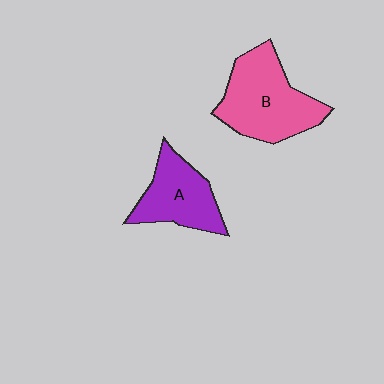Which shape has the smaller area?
Shape A (purple).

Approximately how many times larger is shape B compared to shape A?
Approximately 1.4 times.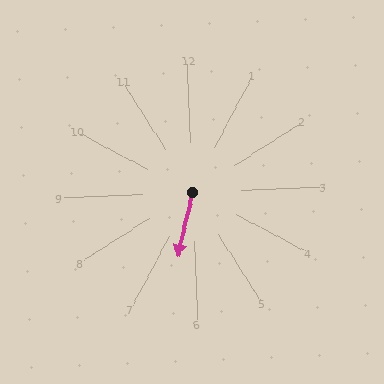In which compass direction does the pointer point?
South.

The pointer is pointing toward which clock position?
Roughly 7 o'clock.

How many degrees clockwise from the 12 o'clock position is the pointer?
Approximately 195 degrees.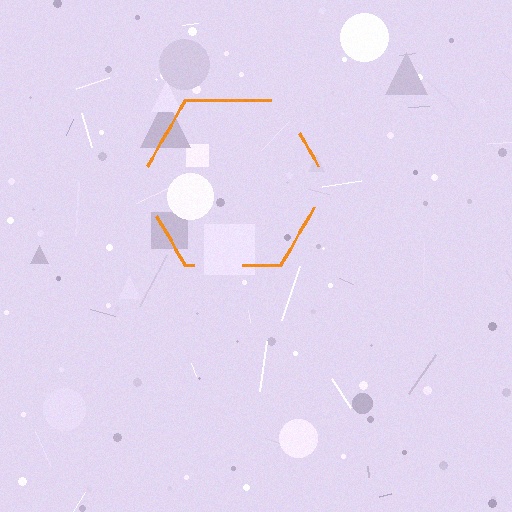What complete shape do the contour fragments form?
The contour fragments form a hexagon.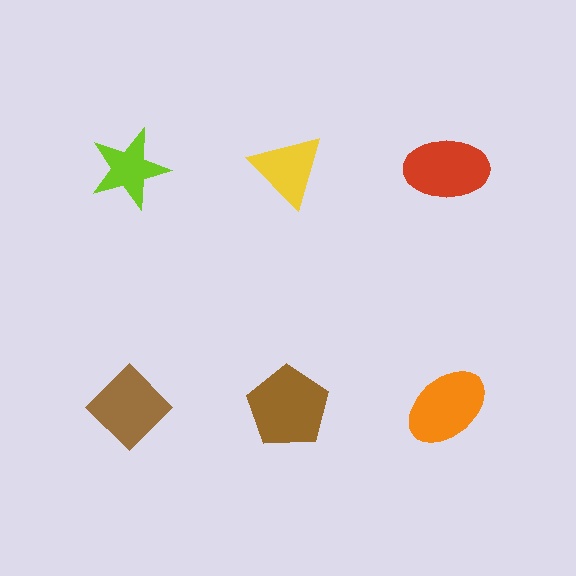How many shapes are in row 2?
3 shapes.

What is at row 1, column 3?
A red ellipse.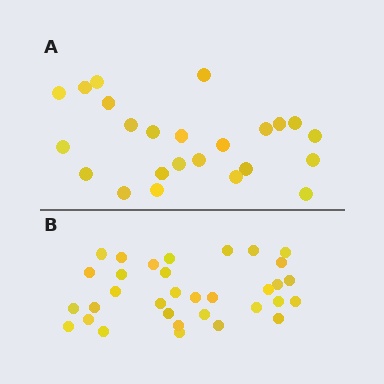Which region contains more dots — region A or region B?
Region B (the bottom region) has more dots.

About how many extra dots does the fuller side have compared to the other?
Region B has roughly 8 or so more dots than region A.